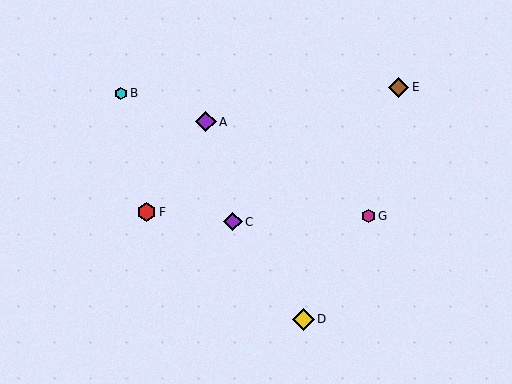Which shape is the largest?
The yellow diamond (labeled D) is the largest.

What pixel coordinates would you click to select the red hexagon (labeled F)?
Click at (147, 212) to select the red hexagon F.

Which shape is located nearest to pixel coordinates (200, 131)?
The purple diamond (labeled A) at (206, 122) is nearest to that location.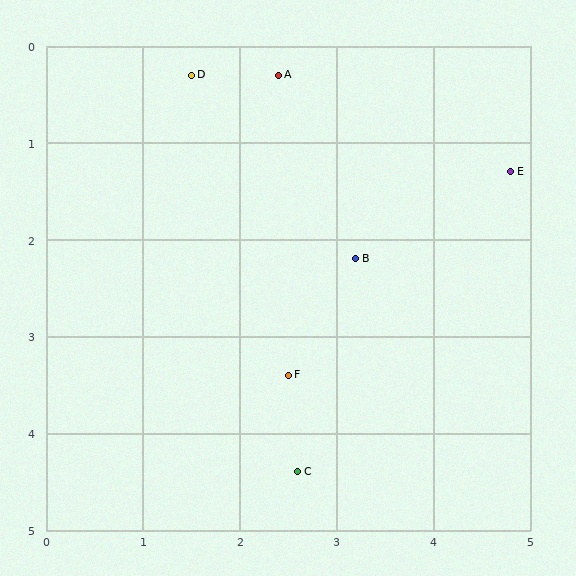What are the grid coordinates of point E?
Point E is at approximately (4.8, 1.3).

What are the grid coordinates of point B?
Point B is at approximately (3.2, 2.2).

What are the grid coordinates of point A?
Point A is at approximately (2.4, 0.3).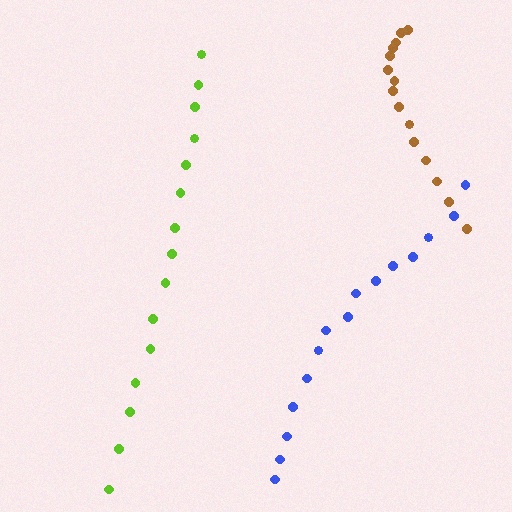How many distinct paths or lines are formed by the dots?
There are 3 distinct paths.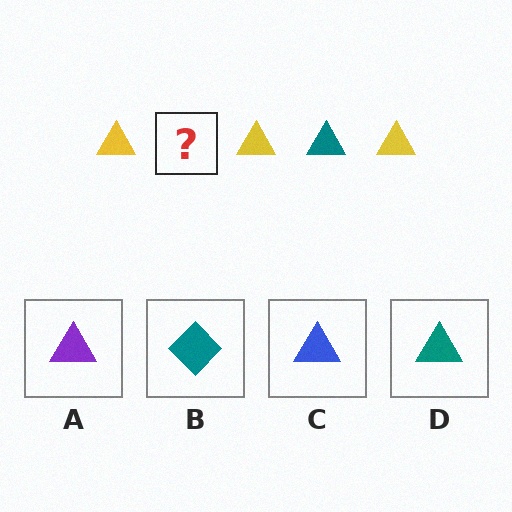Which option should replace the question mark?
Option D.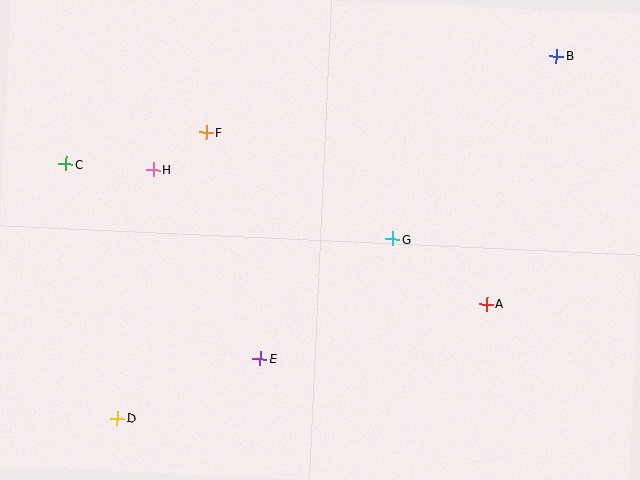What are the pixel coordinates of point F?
Point F is at (206, 132).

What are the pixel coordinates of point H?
Point H is at (153, 169).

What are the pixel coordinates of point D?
Point D is at (117, 418).